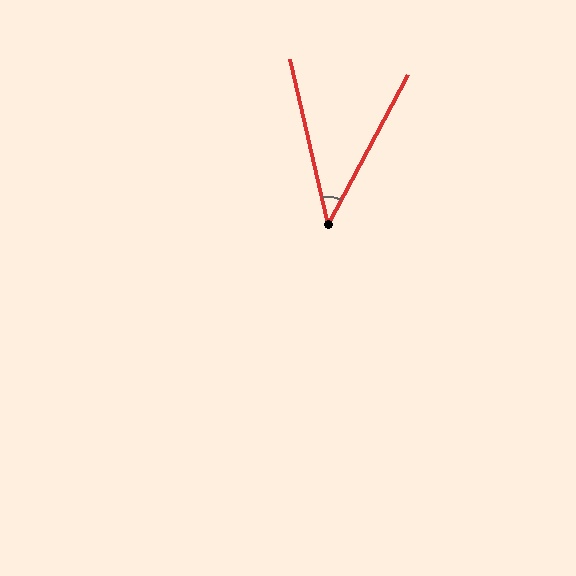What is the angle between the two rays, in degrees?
Approximately 41 degrees.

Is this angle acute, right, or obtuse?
It is acute.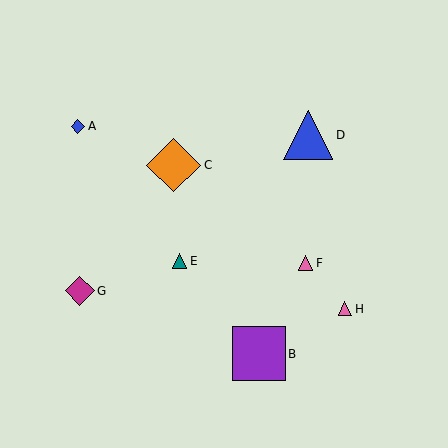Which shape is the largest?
The orange diamond (labeled C) is the largest.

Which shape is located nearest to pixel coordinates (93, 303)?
The magenta diamond (labeled G) at (80, 291) is nearest to that location.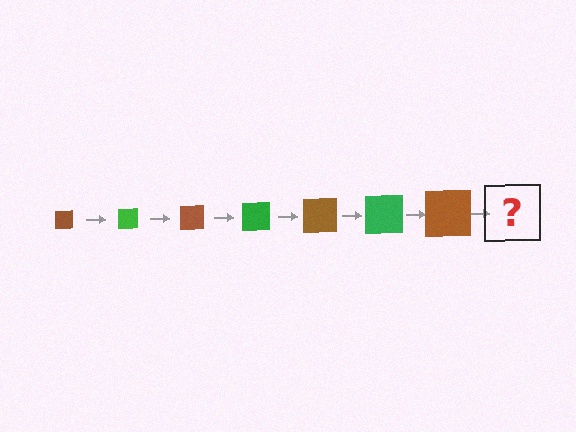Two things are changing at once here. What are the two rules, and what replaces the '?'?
The two rules are that the square grows larger each step and the color cycles through brown and green. The '?' should be a green square, larger than the previous one.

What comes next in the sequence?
The next element should be a green square, larger than the previous one.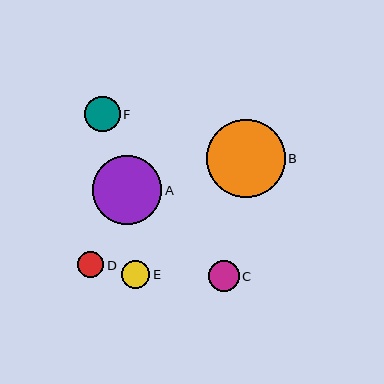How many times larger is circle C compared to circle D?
Circle C is approximately 1.2 times the size of circle D.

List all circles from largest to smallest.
From largest to smallest: B, A, F, C, E, D.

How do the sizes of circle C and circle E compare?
Circle C and circle E are approximately the same size.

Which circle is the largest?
Circle B is the largest with a size of approximately 78 pixels.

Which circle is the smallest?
Circle D is the smallest with a size of approximately 26 pixels.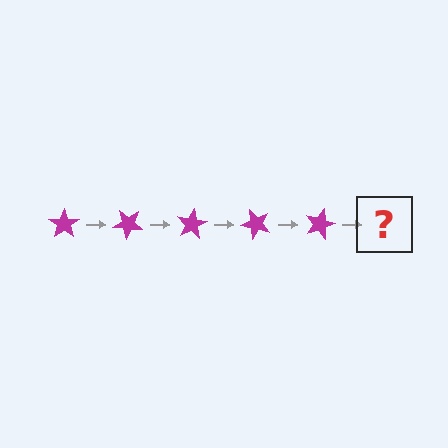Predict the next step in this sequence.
The next step is a magenta star rotated 200 degrees.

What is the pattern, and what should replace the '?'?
The pattern is that the star rotates 40 degrees each step. The '?' should be a magenta star rotated 200 degrees.